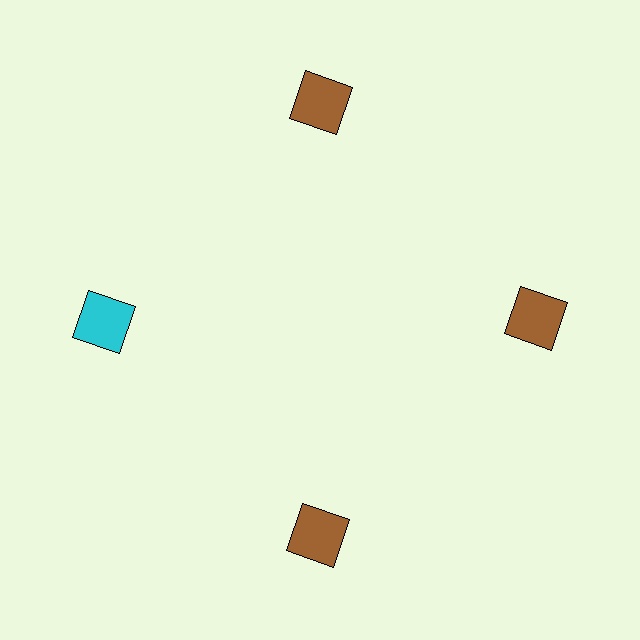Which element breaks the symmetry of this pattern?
The cyan square at roughly the 9 o'clock position breaks the symmetry. All other shapes are brown squares.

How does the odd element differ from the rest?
It has a different color: cyan instead of brown.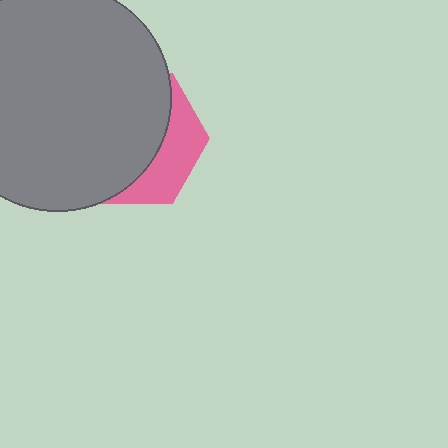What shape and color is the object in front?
The object in front is a gray circle.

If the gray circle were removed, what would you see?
You would see the complete pink hexagon.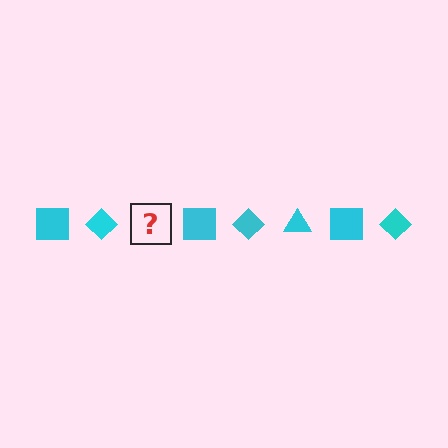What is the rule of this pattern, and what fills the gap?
The rule is that the pattern cycles through square, diamond, triangle shapes in cyan. The gap should be filled with a cyan triangle.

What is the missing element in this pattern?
The missing element is a cyan triangle.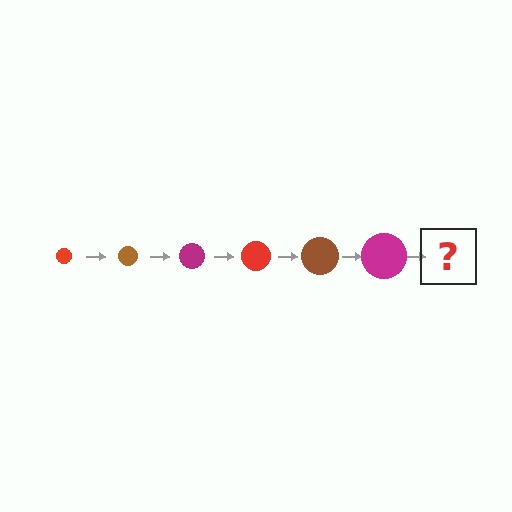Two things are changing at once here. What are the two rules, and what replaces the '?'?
The two rules are that the circle grows larger each step and the color cycles through red, brown, and magenta. The '?' should be a red circle, larger than the previous one.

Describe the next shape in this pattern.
It should be a red circle, larger than the previous one.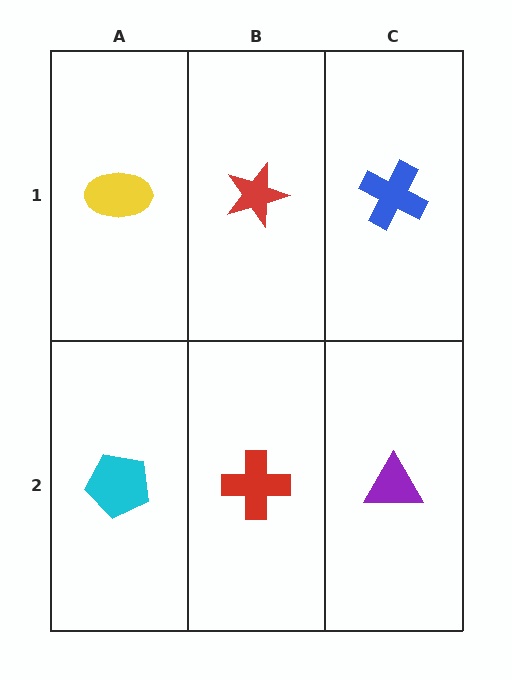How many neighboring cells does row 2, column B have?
3.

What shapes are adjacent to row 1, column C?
A purple triangle (row 2, column C), a red star (row 1, column B).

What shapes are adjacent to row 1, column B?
A red cross (row 2, column B), a yellow ellipse (row 1, column A), a blue cross (row 1, column C).